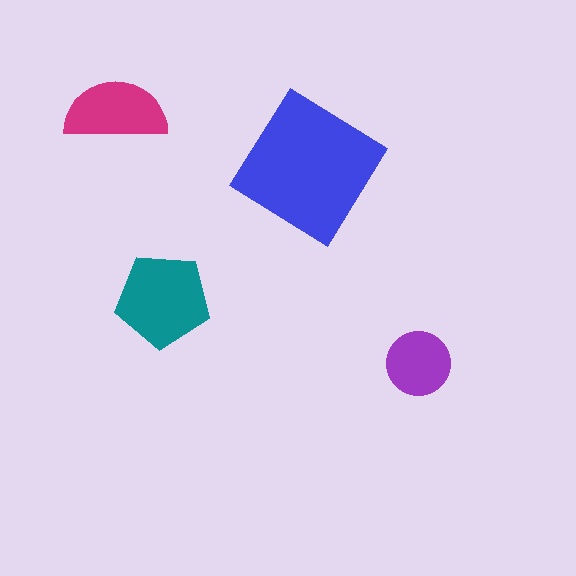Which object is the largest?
The blue diamond.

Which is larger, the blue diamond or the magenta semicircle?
The blue diamond.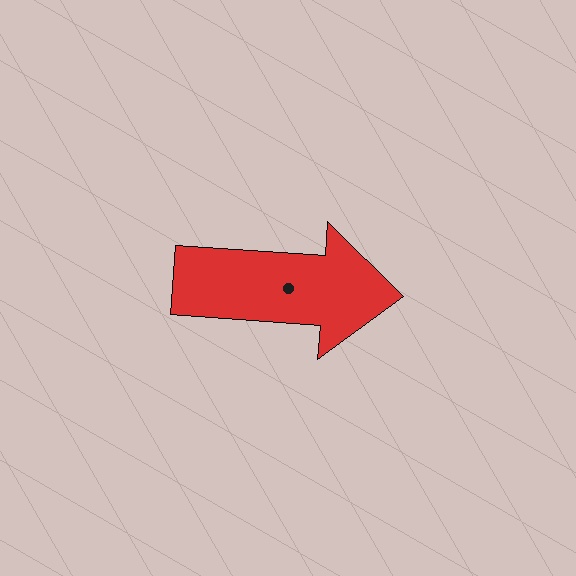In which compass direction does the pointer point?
East.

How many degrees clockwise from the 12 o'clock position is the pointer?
Approximately 94 degrees.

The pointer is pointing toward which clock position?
Roughly 3 o'clock.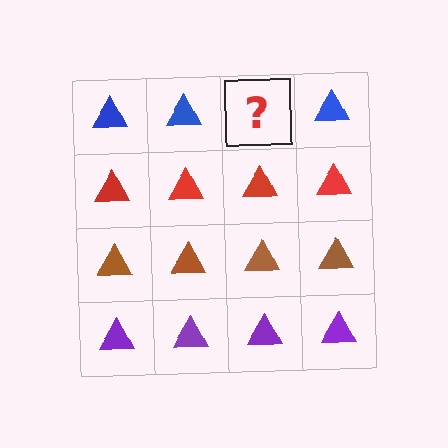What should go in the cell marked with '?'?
The missing cell should contain a blue triangle.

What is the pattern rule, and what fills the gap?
The rule is that each row has a consistent color. The gap should be filled with a blue triangle.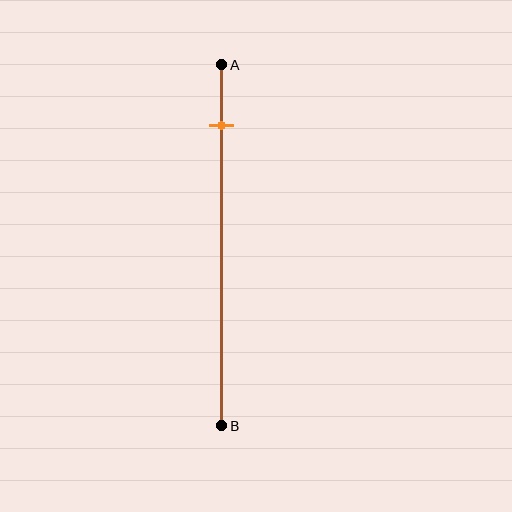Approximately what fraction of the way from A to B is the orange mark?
The orange mark is approximately 15% of the way from A to B.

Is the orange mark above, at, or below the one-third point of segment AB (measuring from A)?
The orange mark is above the one-third point of segment AB.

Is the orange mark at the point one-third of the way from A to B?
No, the mark is at about 15% from A, not at the 33% one-third point.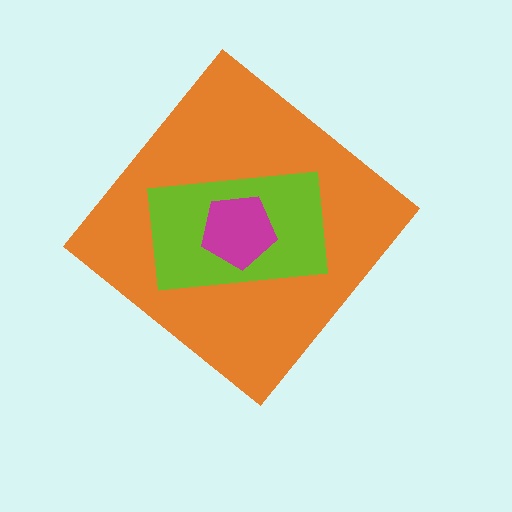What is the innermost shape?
The magenta pentagon.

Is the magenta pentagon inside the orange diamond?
Yes.